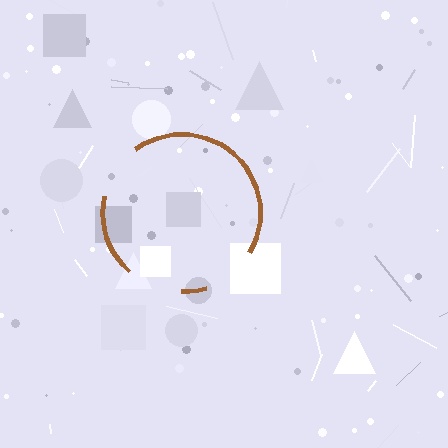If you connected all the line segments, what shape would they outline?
They would outline a circle.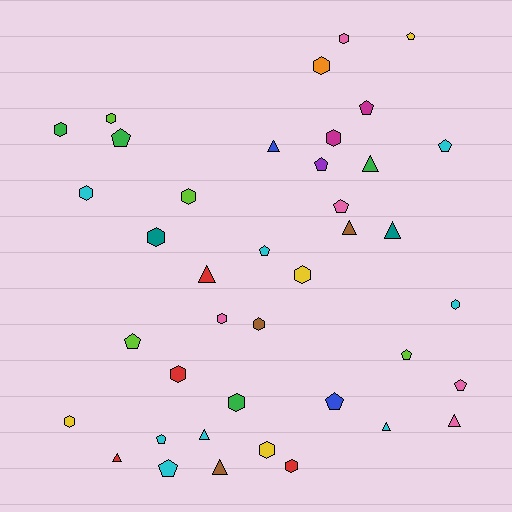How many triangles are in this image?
There are 10 triangles.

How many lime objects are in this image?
There are 4 lime objects.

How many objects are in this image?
There are 40 objects.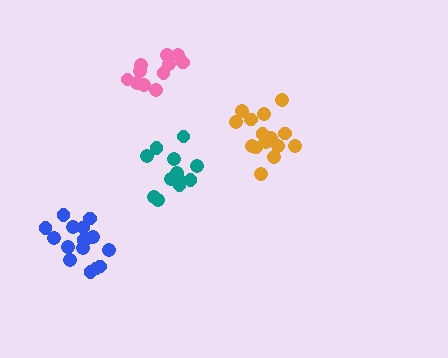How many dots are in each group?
Group 1: 13 dots, Group 2: 15 dots, Group 3: 11 dots, Group 4: 16 dots (55 total).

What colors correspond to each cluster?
The clusters are colored: teal, orange, pink, blue.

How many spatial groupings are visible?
There are 4 spatial groupings.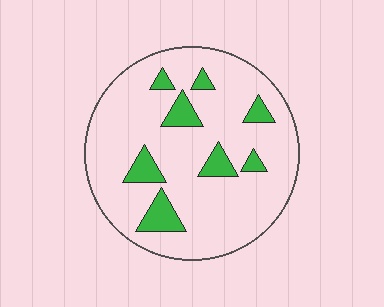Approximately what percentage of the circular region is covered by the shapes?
Approximately 15%.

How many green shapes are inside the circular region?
8.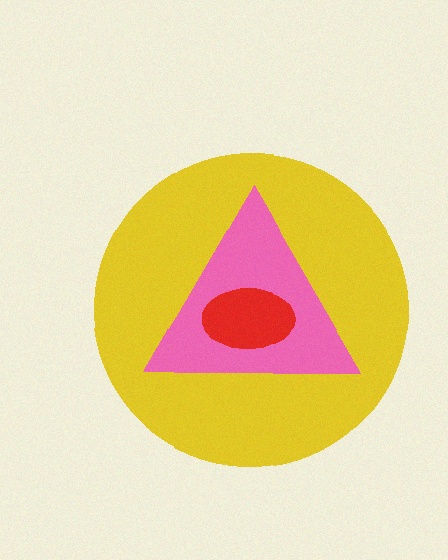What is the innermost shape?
The red ellipse.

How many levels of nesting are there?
3.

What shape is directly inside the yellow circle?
The pink triangle.